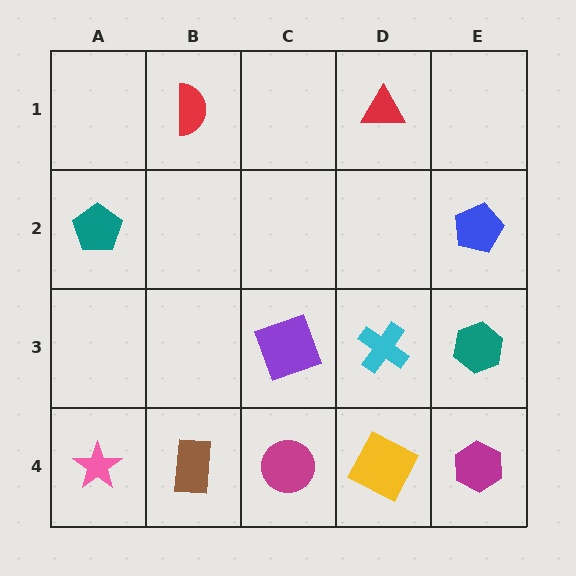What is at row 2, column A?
A teal pentagon.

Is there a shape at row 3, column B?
No, that cell is empty.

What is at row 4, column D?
A yellow square.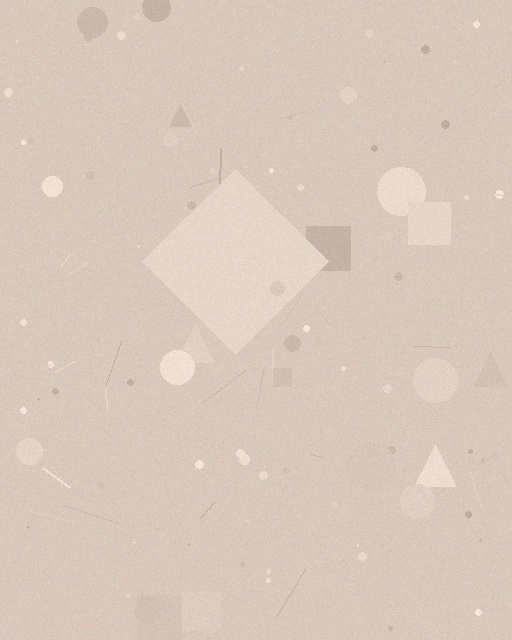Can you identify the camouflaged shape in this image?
The camouflaged shape is a diamond.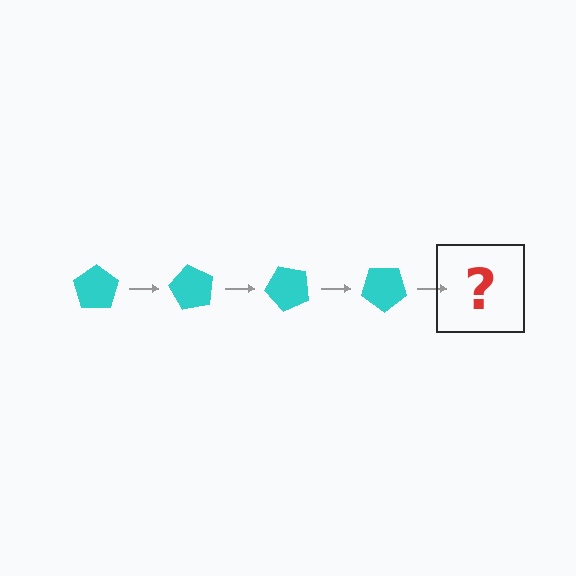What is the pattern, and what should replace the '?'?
The pattern is that the pentagon rotates 60 degrees each step. The '?' should be a cyan pentagon rotated 240 degrees.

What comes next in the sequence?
The next element should be a cyan pentagon rotated 240 degrees.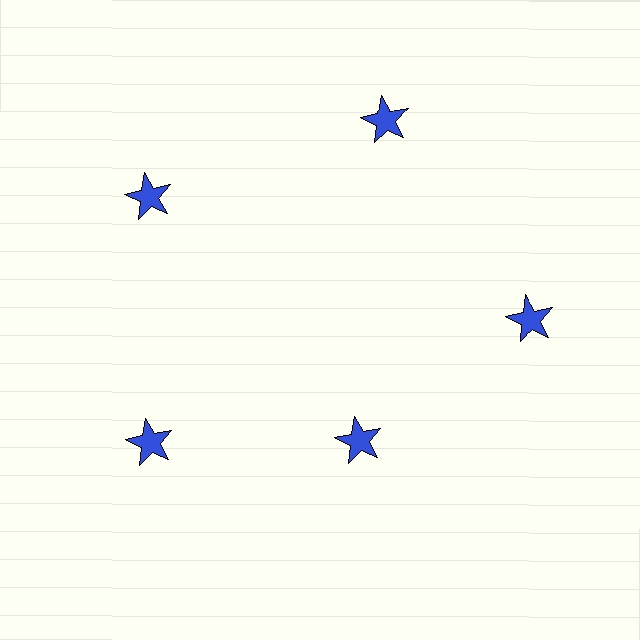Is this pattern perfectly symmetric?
No. The 5 blue stars are arranged in a ring, but one element near the 5 o'clock position is pulled inward toward the center, breaking the 5-fold rotational symmetry.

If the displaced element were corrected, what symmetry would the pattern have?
It would have 5-fold rotational symmetry — the pattern would map onto itself every 72 degrees.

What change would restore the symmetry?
The symmetry would be restored by moving it outward, back onto the ring so that all 5 stars sit at equal angles and equal distance from the center.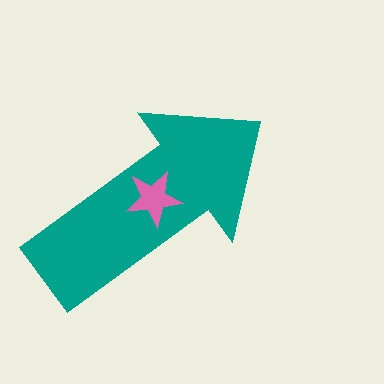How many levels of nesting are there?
2.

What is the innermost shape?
The pink star.